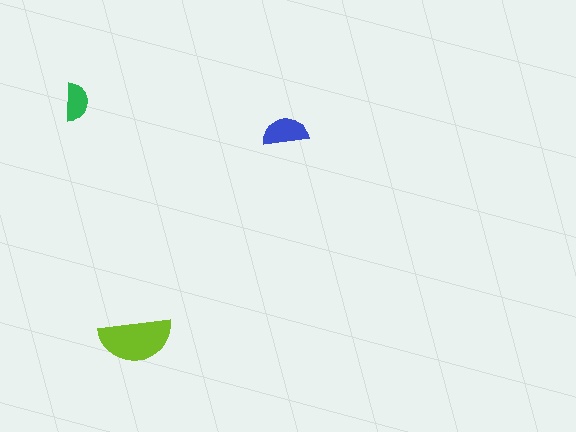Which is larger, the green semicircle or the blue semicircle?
The blue one.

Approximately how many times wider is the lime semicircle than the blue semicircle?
About 1.5 times wider.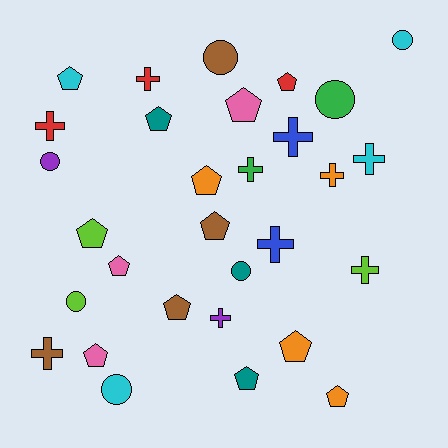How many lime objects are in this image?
There are 3 lime objects.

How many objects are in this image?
There are 30 objects.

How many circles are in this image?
There are 7 circles.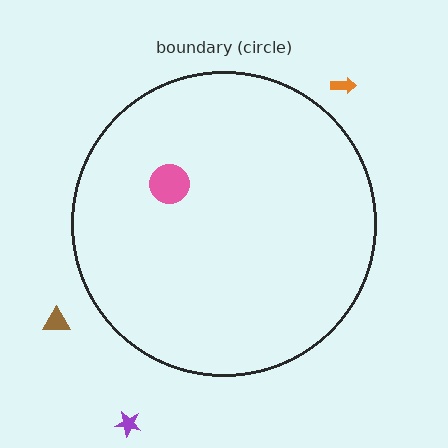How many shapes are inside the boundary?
1 inside, 3 outside.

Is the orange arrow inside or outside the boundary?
Outside.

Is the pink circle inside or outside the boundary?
Inside.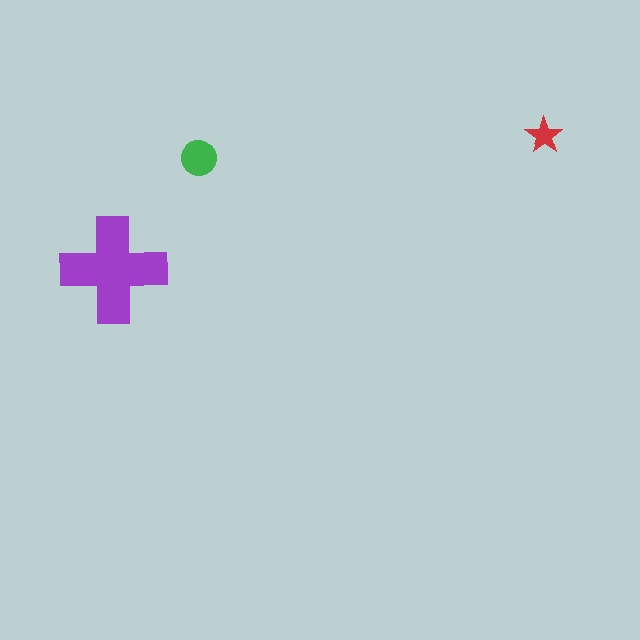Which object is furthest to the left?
The purple cross is leftmost.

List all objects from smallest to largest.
The red star, the green circle, the purple cross.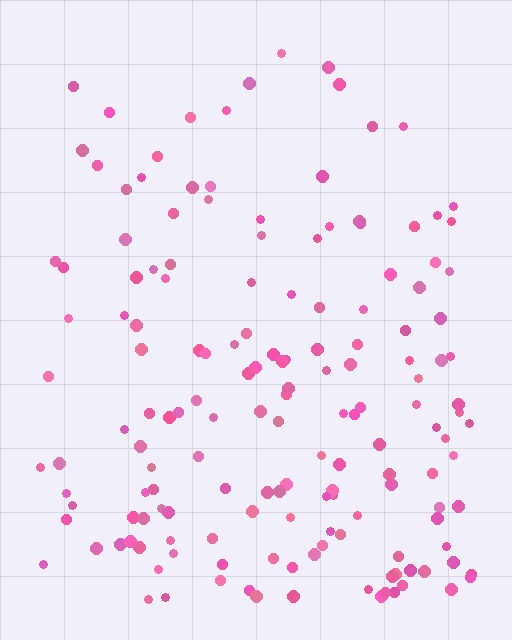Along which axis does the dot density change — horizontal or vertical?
Vertical.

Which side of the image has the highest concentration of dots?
The bottom.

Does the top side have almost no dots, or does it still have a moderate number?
Still a moderate number, just noticeably fewer than the bottom.